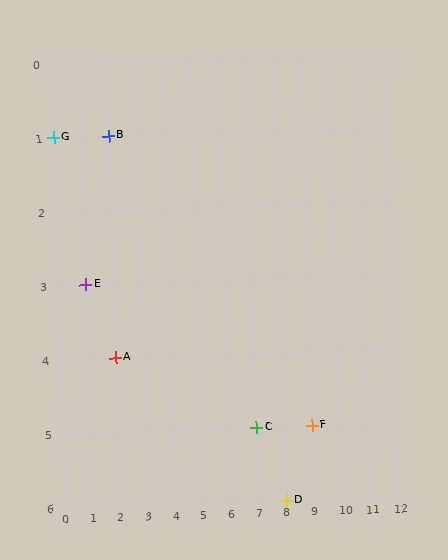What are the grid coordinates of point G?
Point G is at grid coordinates (0, 1).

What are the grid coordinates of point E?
Point E is at grid coordinates (1, 3).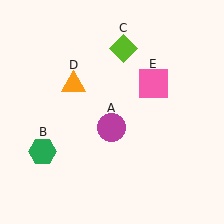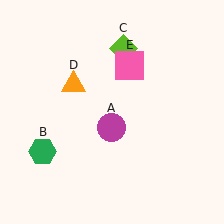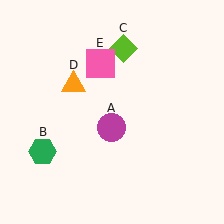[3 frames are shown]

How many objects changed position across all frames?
1 object changed position: pink square (object E).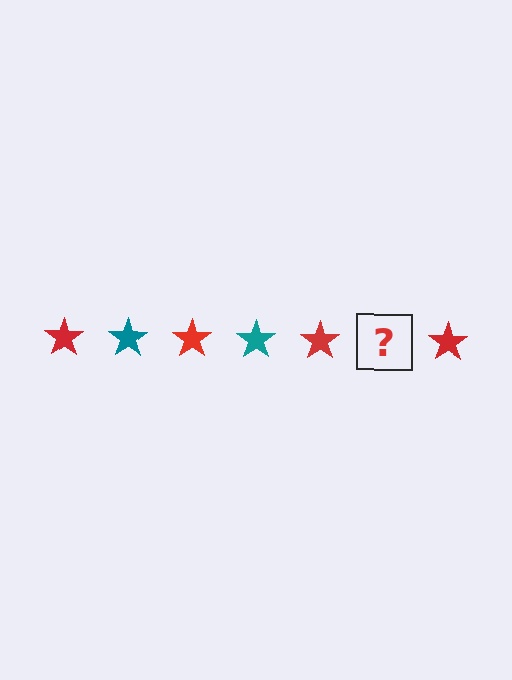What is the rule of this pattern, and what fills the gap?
The rule is that the pattern cycles through red, teal stars. The gap should be filled with a teal star.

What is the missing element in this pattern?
The missing element is a teal star.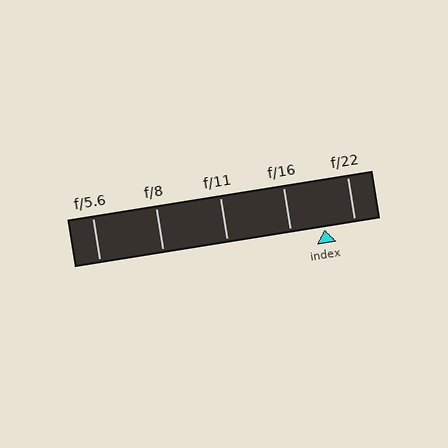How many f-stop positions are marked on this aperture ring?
There are 5 f-stop positions marked.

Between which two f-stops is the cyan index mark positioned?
The index mark is between f/16 and f/22.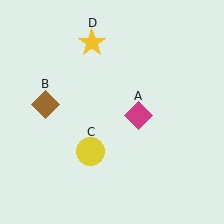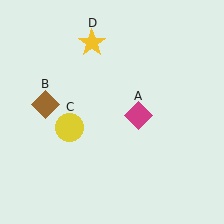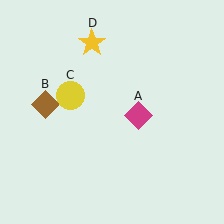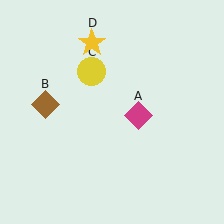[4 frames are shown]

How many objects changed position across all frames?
1 object changed position: yellow circle (object C).